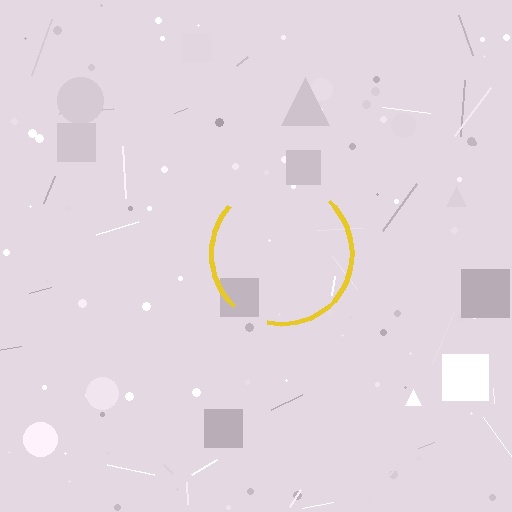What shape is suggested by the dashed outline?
The dashed outline suggests a circle.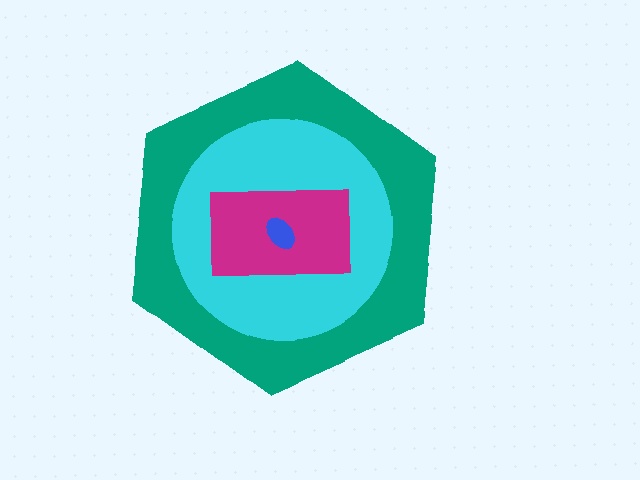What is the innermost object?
The blue ellipse.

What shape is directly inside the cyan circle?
The magenta rectangle.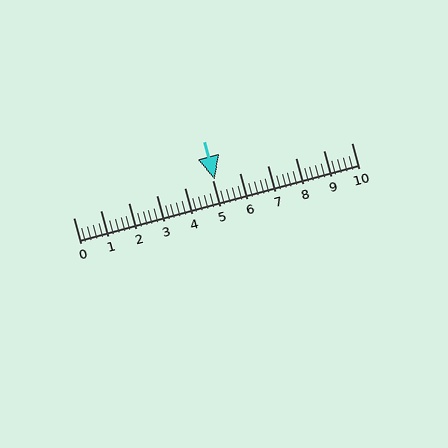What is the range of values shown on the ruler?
The ruler shows values from 0 to 10.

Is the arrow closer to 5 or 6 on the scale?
The arrow is closer to 5.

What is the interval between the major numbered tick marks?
The major tick marks are spaced 1 units apart.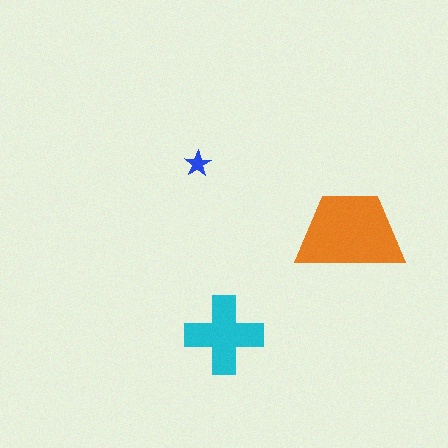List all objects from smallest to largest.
The blue star, the cyan cross, the orange trapezoid.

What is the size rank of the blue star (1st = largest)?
3rd.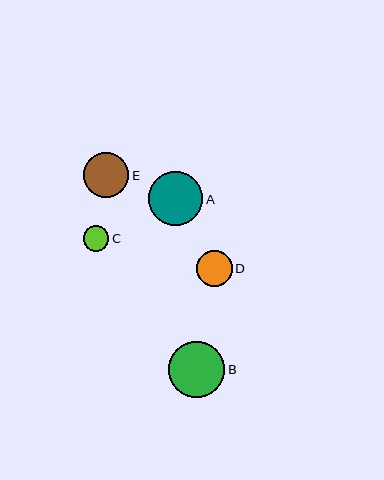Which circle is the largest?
Circle B is the largest with a size of approximately 56 pixels.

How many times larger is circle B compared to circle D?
Circle B is approximately 1.5 times the size of circle D.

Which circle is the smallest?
Circle C is the smallest with a size of approximately 25 pixels.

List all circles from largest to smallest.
From largest to smallest: B, A, E, D, C.